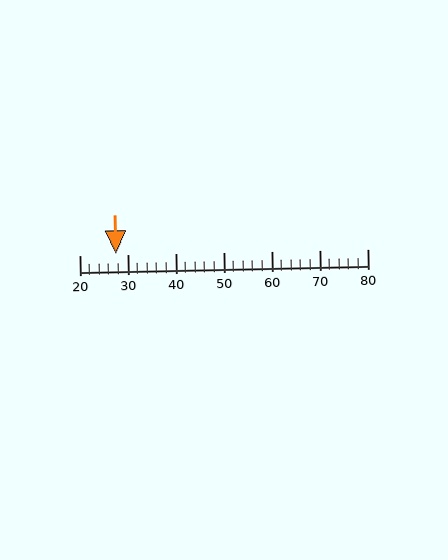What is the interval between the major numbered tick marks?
The major tick marks are spaced 10 units apart.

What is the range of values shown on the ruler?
The ruler shows values from 20 to 80.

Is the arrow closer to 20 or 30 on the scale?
The arrow is closer to 30.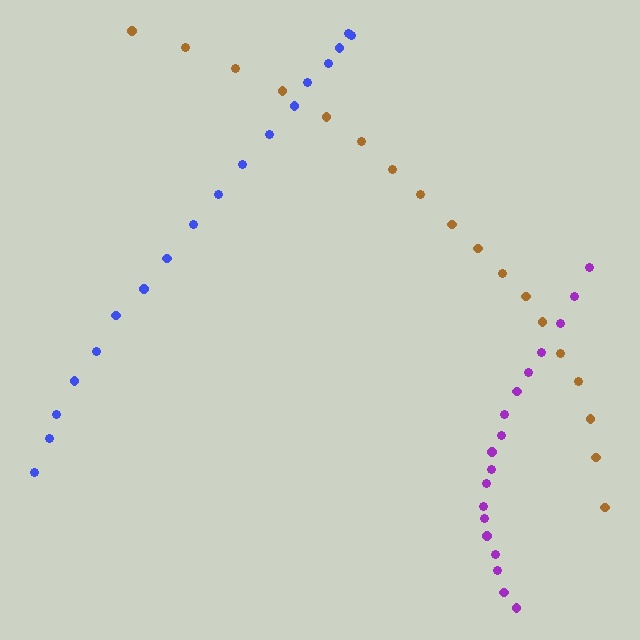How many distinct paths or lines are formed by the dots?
There are 3 distinct paths.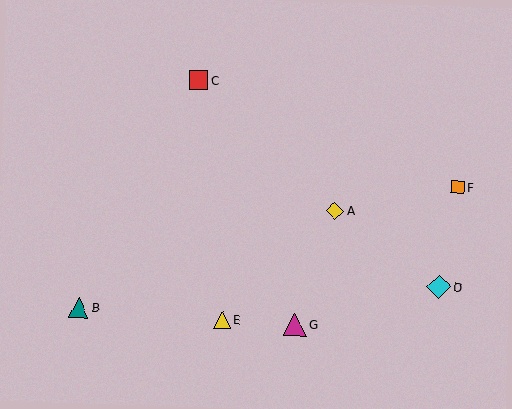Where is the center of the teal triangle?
The center of the teal triangle is at (79, 308).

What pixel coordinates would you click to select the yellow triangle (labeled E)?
Click at (222, 320) to select the yellow triangle E.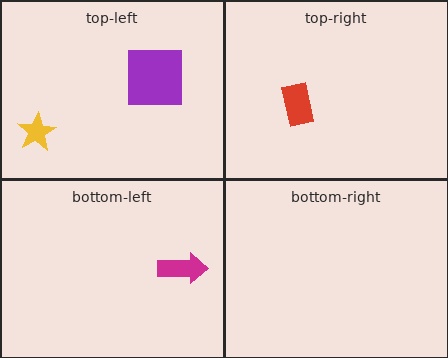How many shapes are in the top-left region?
2.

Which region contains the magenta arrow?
The bottom-left region.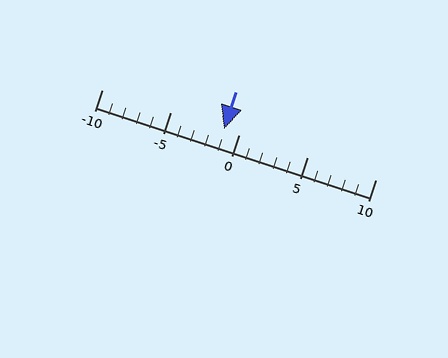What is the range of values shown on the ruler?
The ruler shows values from -10 to 10.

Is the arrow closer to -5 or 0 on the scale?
The arrow is closer to 0.